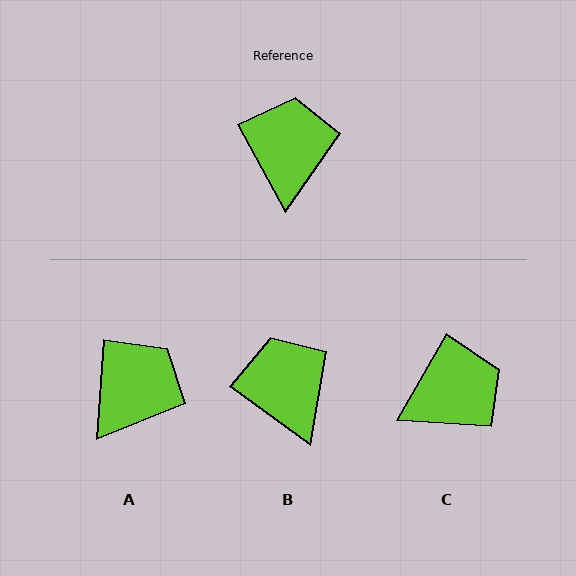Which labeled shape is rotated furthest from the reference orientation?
C, about 59 degrees away.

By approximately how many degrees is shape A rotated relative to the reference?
Approximately 33 degrees clockwise.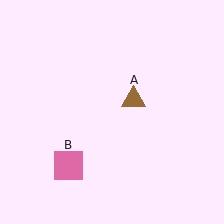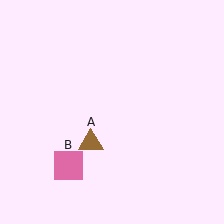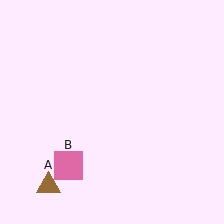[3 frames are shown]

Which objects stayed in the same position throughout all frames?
Pink square (object B) remained stationary.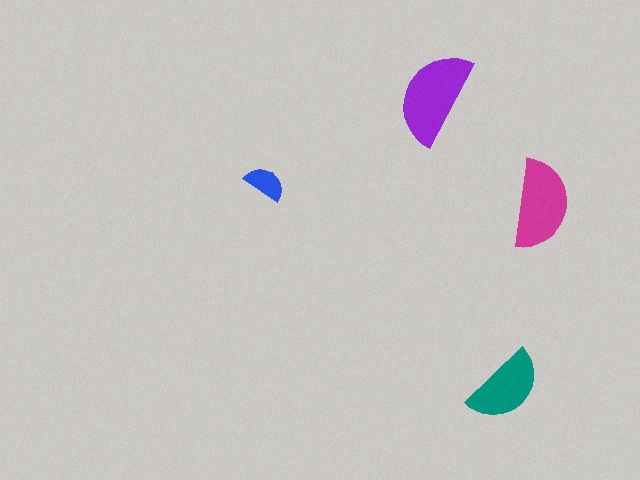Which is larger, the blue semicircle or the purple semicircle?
The purple one.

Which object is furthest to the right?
The magenta semicircle is rightmost.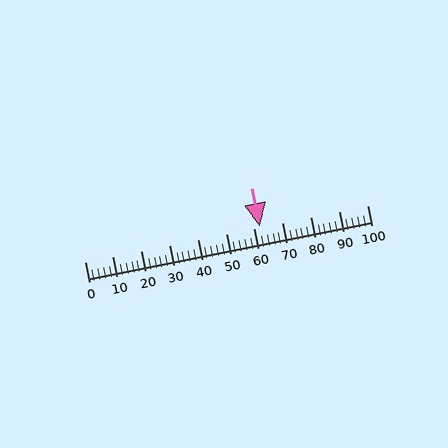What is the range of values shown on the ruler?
The ruler shows values from 0 to 100.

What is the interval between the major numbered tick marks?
The major tick marks are spaced 10 units apart.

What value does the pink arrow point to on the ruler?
The pink arrow points to approximately 62.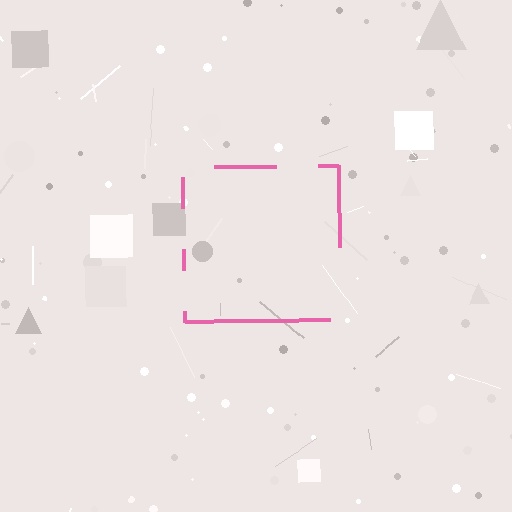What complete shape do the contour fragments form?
The contour fragments form a square.